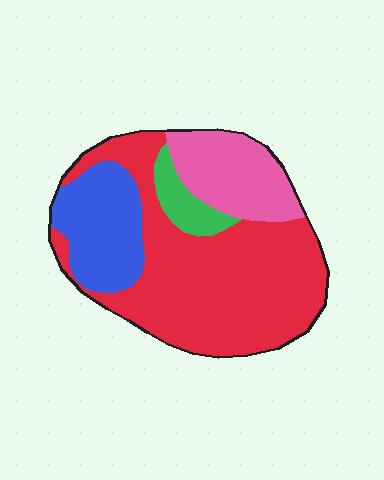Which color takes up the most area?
Red, at roughly 55%.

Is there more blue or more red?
Red.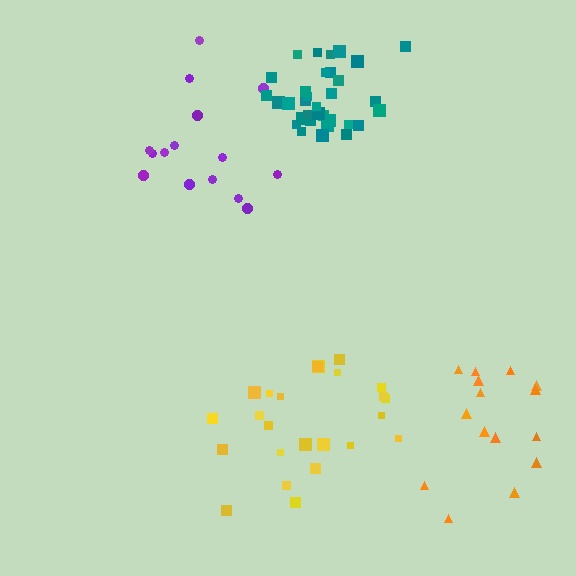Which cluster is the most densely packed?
Teal.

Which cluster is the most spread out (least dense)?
Orange.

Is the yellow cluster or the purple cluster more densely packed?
Yellow.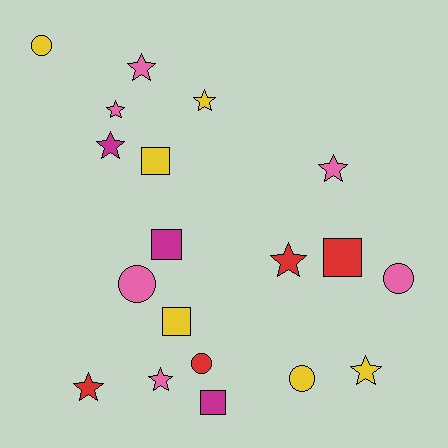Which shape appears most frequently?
Star, with 9 objects.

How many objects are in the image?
There are 19 objects.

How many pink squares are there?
There are no pink squares.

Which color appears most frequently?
Pink, with 6 objects.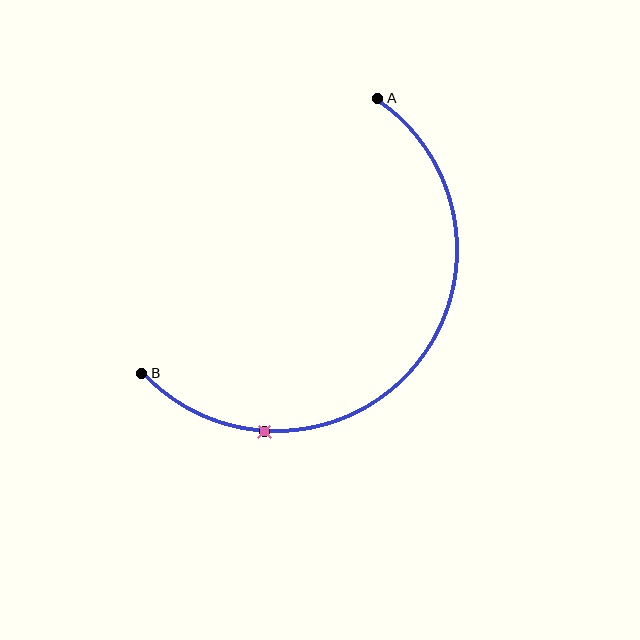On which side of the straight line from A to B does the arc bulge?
The arc bulges below and to the right of the straight line connecting A and B.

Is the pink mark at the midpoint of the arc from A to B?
No. The pink mark lies on the arc but is closer to endpoint B. The arc midpoint would be at the point on the curve equidistant along the arc from both A and B.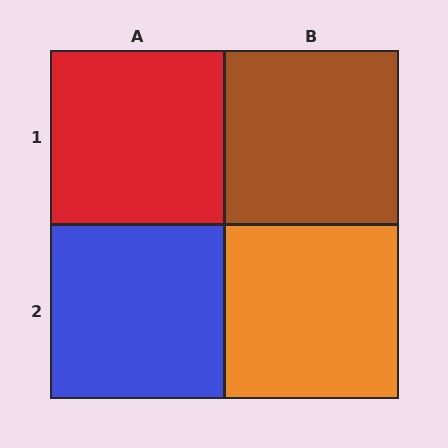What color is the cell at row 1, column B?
Brown.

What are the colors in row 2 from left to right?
Blue, orange.